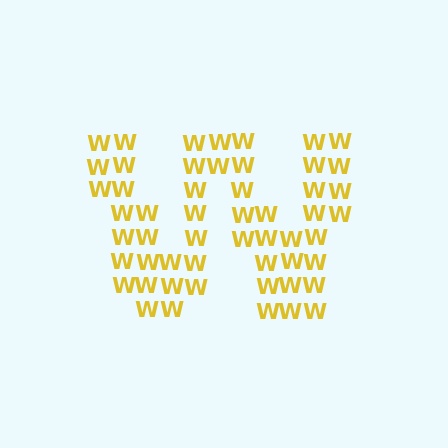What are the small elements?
The small elements are letter W's.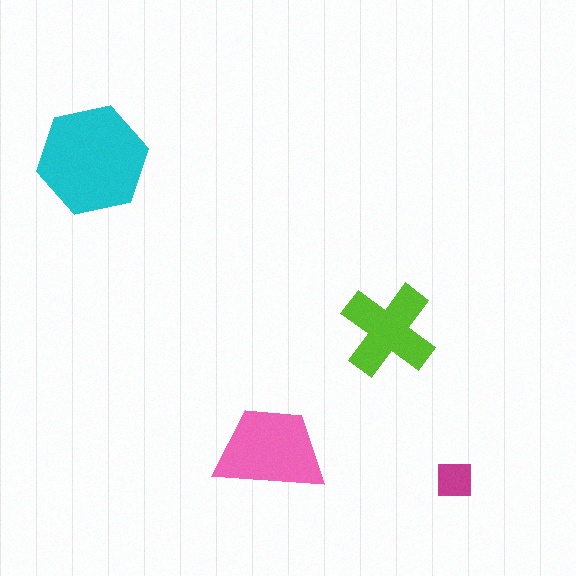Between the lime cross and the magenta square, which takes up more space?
The lime cross.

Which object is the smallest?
The magenta square.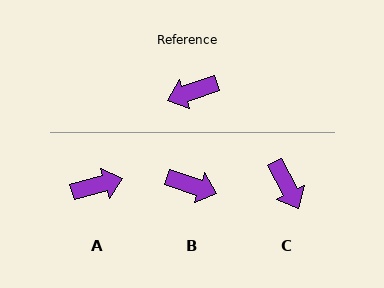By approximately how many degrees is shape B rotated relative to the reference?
Approximately 142 degrees counter-clockwise.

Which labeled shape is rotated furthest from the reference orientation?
A, about 176 degrees away.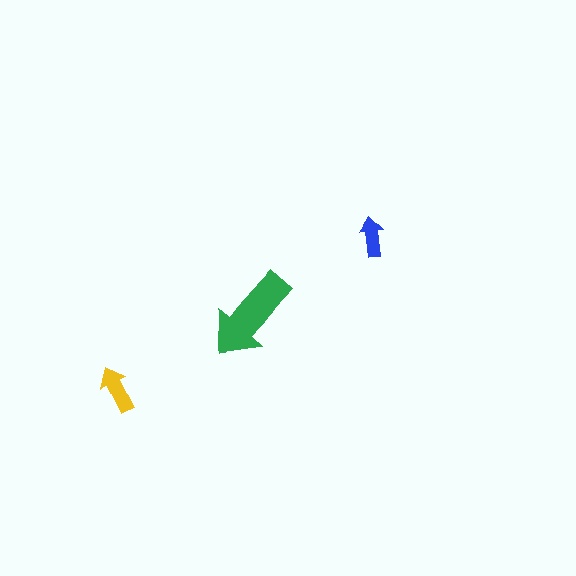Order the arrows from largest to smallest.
the green one, the yellow one, the blue one.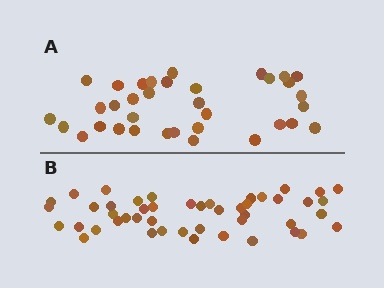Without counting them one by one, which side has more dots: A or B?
Region B (the bottom region) has more dots.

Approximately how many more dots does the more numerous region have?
Region B has roughly 12 or so more dots than region A.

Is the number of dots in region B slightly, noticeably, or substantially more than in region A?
Region B has noticeably more, but not dramatically so. The ratio is roughly 1.3 to 1.